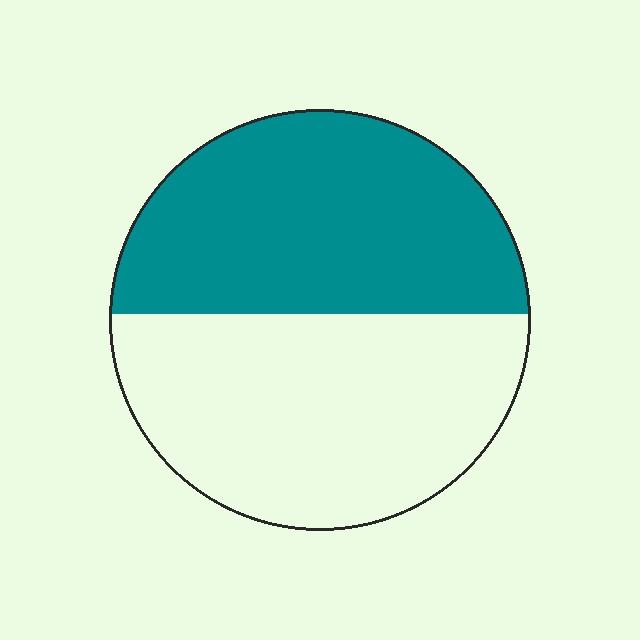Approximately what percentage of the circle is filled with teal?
Approximately 50%.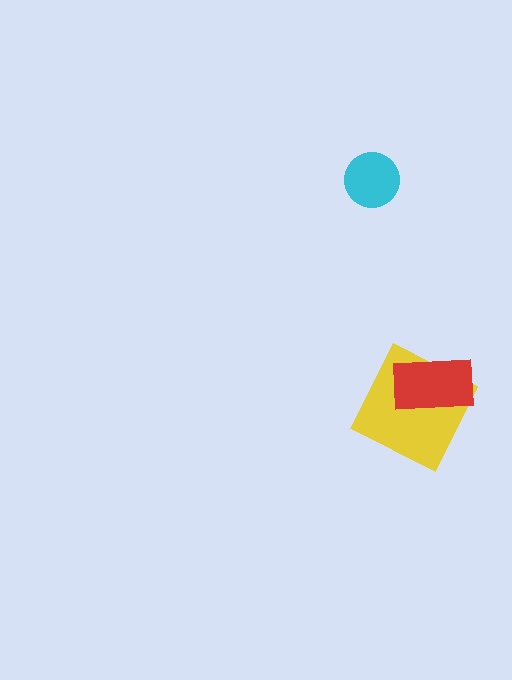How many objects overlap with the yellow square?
1 object overlaps with the yellow square.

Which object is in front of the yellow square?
The red rectangle is in front of the yellow square.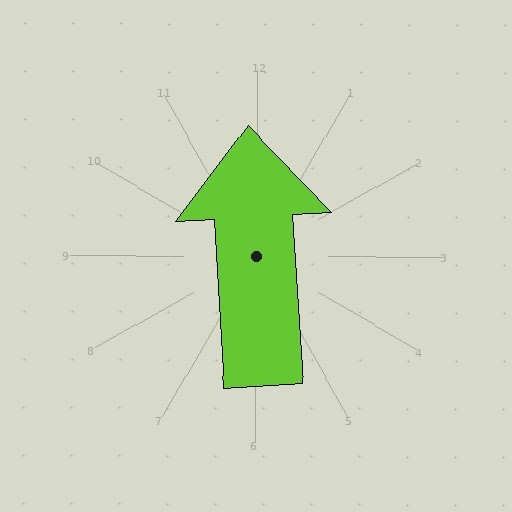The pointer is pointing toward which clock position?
Roughly 12 o'clock.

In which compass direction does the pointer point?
North.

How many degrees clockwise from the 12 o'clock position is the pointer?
Approximately 356 degrees.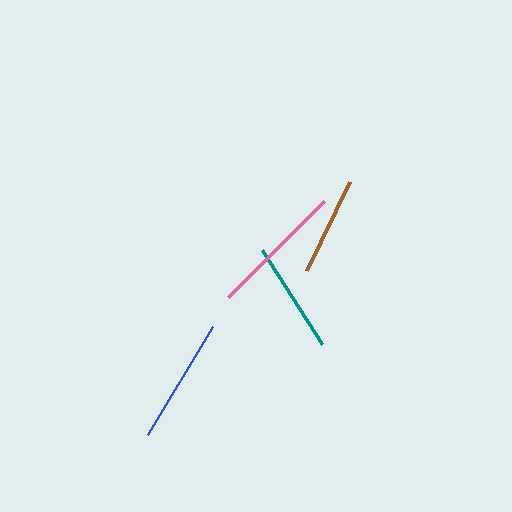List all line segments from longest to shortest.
From longest to shortest: pink, blue, teal, brown.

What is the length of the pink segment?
The pink segment is approximately 136 pixels long.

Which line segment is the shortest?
The brown line is the shortest at approximately 100 pixels.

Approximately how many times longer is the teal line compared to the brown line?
The teal line is approximately 1.1 times the length of the brown line.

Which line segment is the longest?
The pink line is the longest at approximately 136 pixels.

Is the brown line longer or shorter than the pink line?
The pink line is longer than the brown line.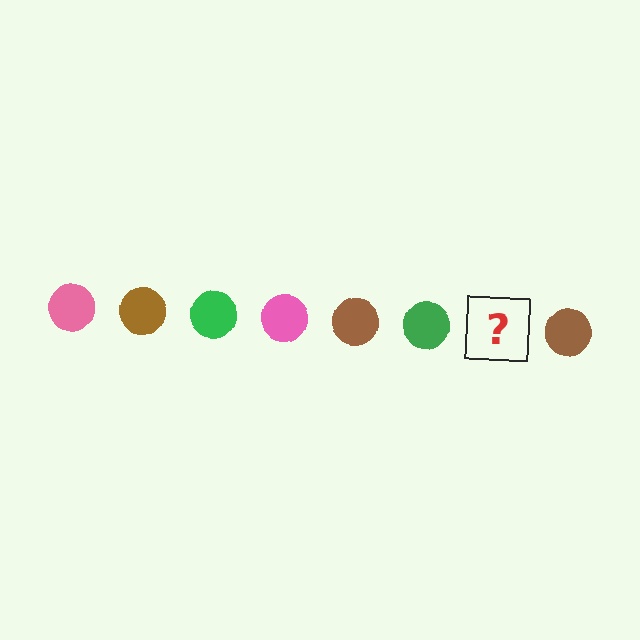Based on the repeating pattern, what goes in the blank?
The blank should be a pink circle.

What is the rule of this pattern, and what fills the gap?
The rule is that the pattern cycles through pink, brown, green circles. The gap should be filled with a pink circle.